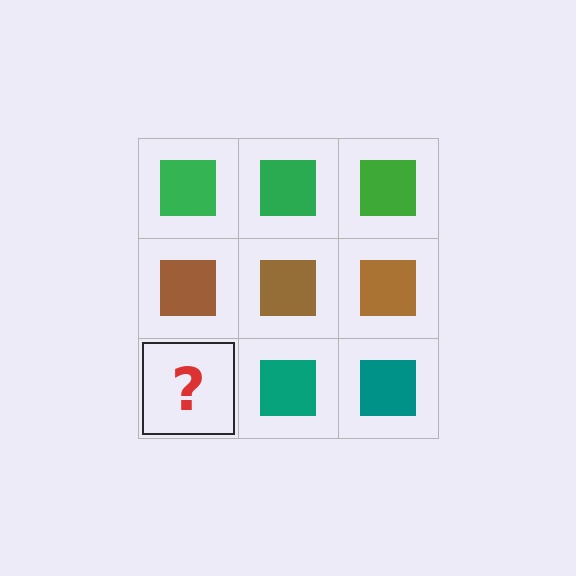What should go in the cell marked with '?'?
The missing cell should contain a teal square.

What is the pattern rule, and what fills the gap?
The rule is that each row has a consistent color. The gap should be filled with a teal square.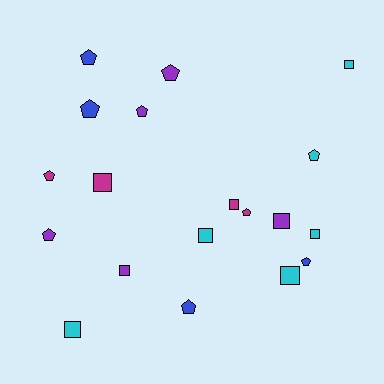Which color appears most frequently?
Cyan, with 6 objects.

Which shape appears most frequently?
Pentagon, with 10 objects.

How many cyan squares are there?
There are 5 cyan squares.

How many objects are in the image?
There are 19 objects.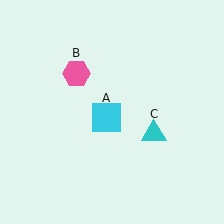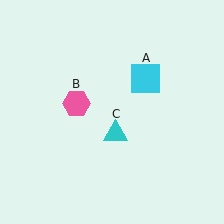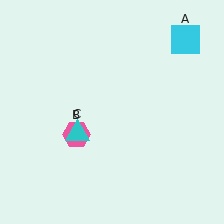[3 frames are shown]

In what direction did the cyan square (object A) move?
The cyan square (object A) moved up and to the right.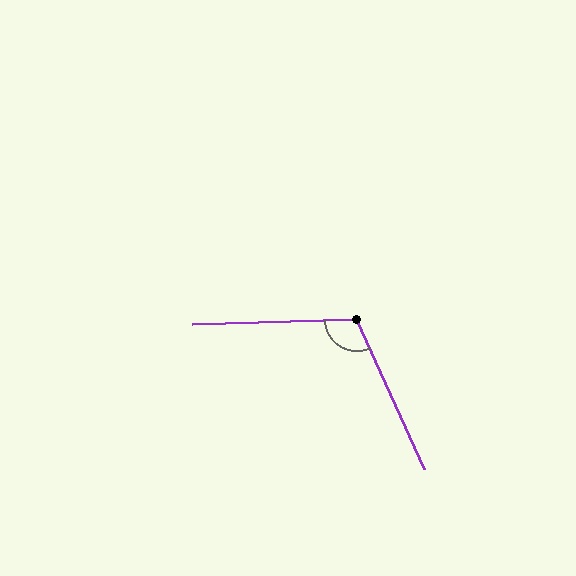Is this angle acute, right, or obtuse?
It is obtuse.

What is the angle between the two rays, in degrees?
Approximately 112 degrees.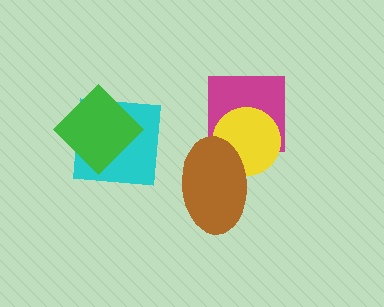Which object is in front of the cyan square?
The green diamond is in front of the cyan square.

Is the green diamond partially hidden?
No, no other shape covers it.